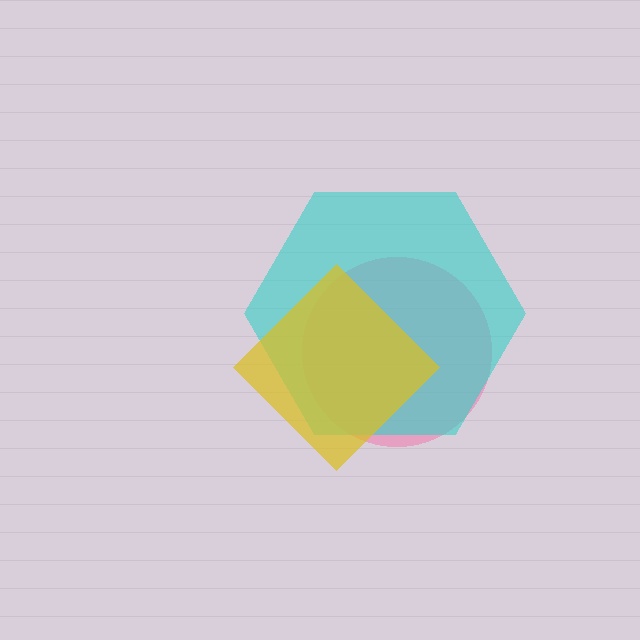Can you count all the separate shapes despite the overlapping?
Yes, there are 3 separate shapes.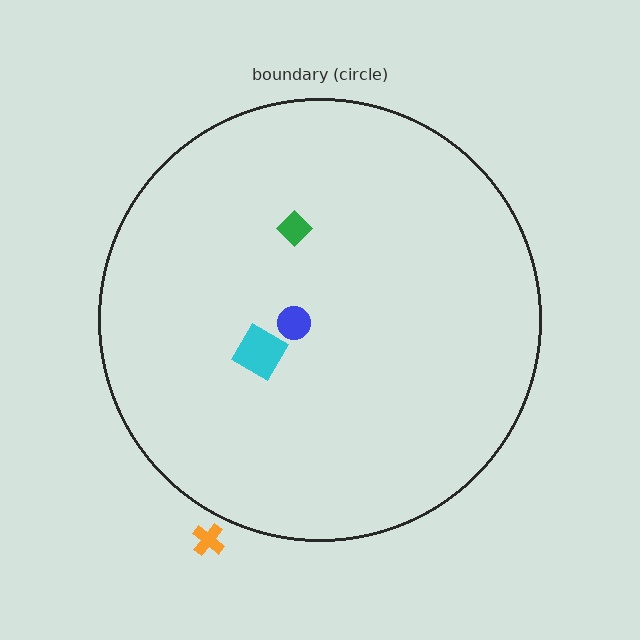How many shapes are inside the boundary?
3 inside, 1 outside.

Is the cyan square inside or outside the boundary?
Inside.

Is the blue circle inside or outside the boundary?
Inside.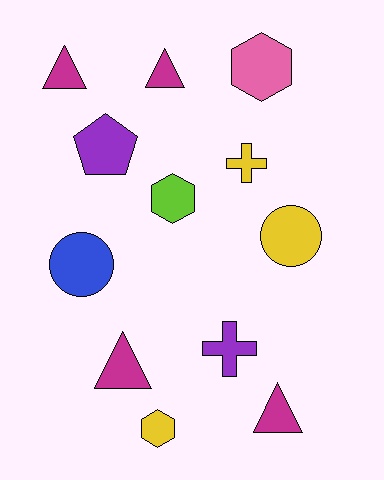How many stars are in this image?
There are no stars.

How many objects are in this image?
There are 12 objects.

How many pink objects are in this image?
There is 1 pink object.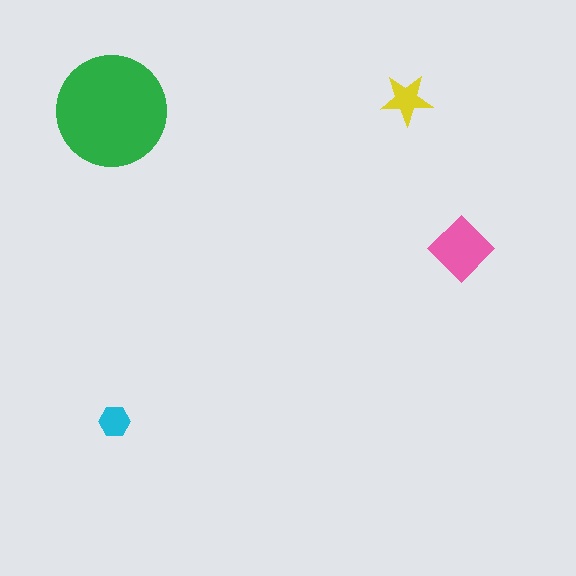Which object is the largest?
The green circle.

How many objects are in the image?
There are 4 objects in the image.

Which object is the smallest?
The cyan hexagon.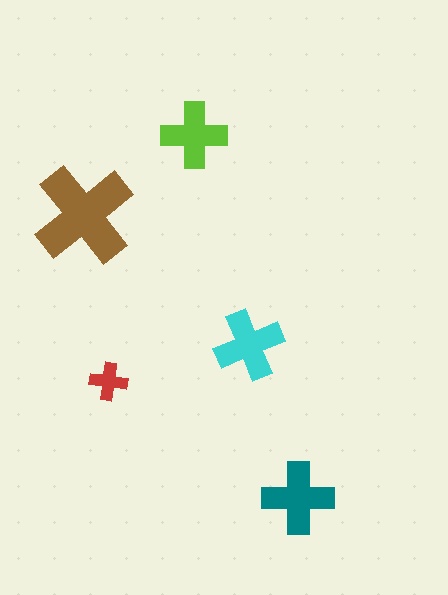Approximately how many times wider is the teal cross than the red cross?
About 2 times wider.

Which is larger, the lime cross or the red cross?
The lime one.